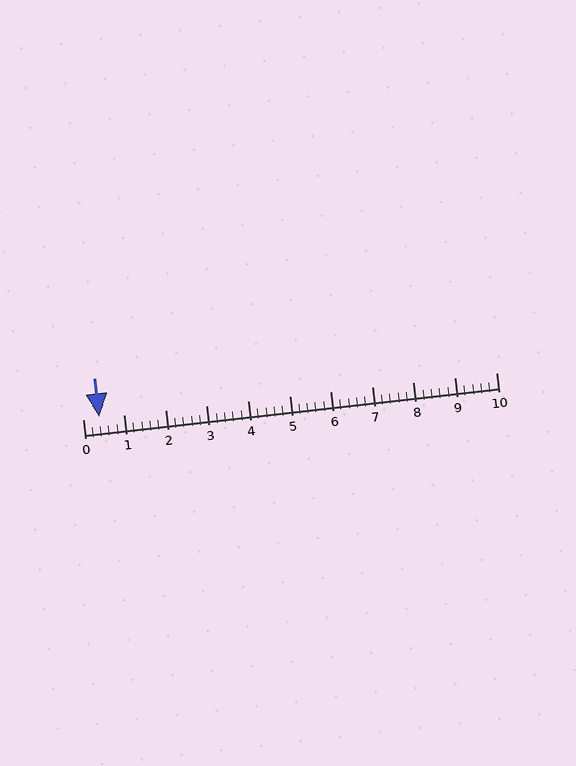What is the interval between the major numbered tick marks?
The major tick marks are spaced 1 units apart.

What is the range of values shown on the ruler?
The ruler shows values from 0 to 10.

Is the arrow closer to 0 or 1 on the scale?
The arrow is closer to 0.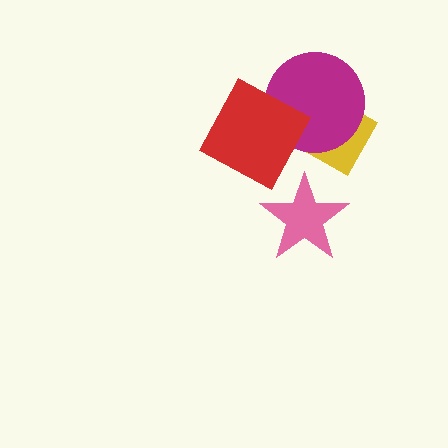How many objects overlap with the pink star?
0 objects overlap with the pink star.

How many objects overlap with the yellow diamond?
1 object overlaps with the yellow diamond.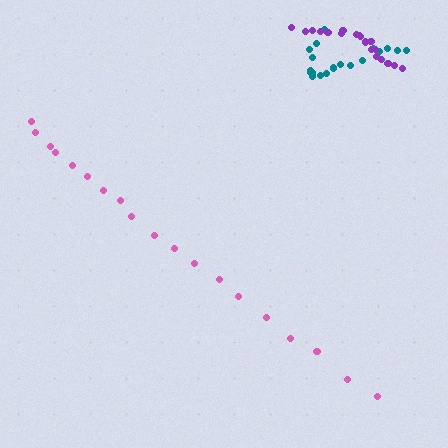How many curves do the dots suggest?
There are 3 distinct paths.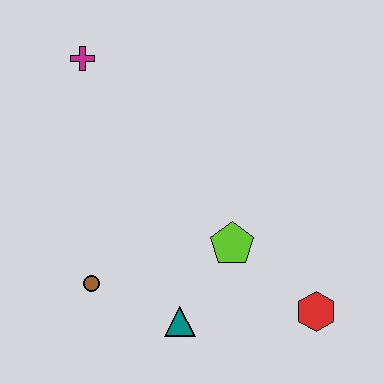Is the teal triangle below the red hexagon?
Yes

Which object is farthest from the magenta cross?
The red hexagon is farthest from the magenta cross.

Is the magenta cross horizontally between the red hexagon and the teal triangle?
No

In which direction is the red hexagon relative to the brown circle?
The red hexagon is to the right of the brown circle.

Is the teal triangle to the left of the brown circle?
No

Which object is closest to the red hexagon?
The lime pentagon is closest to the red hexagon.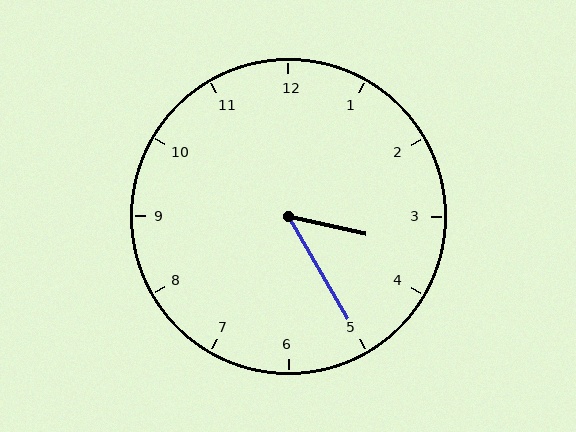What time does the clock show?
3:25.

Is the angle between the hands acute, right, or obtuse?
It is acute.